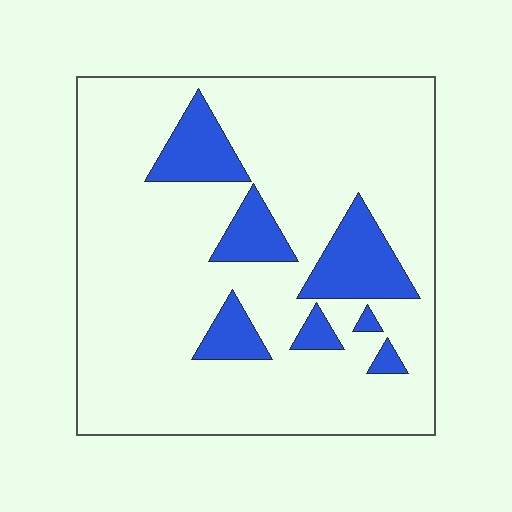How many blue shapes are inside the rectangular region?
7.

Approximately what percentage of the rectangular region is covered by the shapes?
Approximately 15%.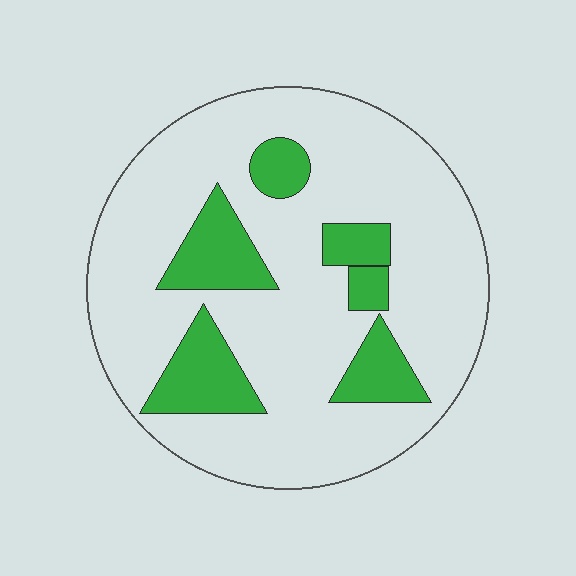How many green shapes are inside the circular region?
6.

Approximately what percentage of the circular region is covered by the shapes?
Approximately 20%.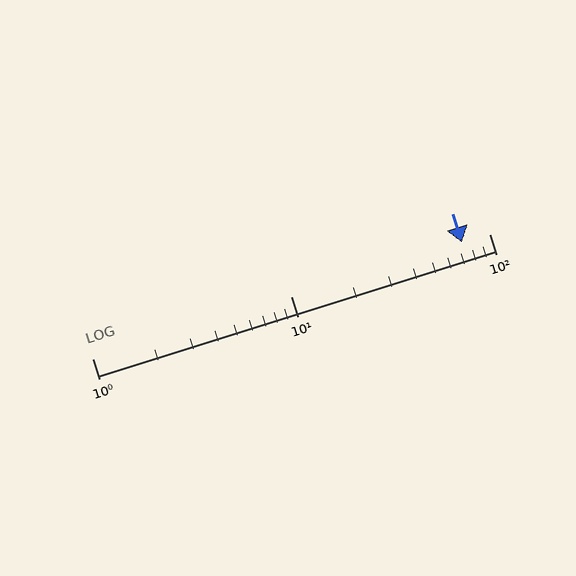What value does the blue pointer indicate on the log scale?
The pointer indicates approximately 73.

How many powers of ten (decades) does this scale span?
The scale spans 2 decades, from 1 to 100.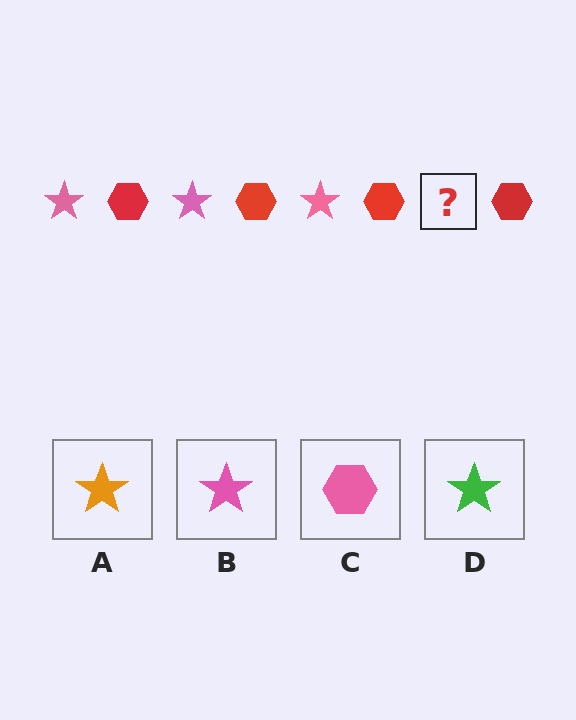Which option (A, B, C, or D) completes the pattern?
B.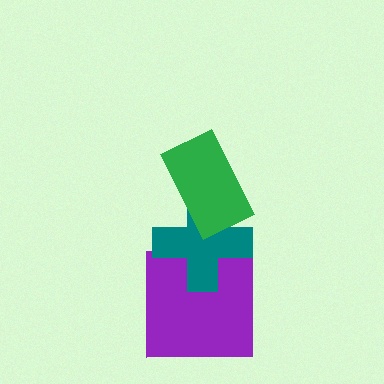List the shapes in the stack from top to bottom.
From top to bottom: the green rectangle, the teal cross, the purple square.